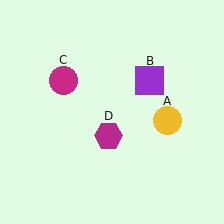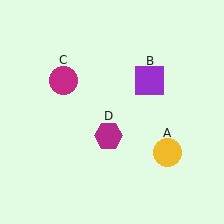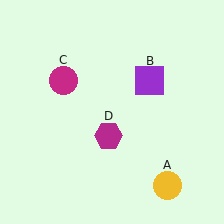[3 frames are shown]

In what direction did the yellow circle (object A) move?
The yellow circle (object A) moved down.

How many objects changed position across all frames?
1 object changed position: yellow circle (object A).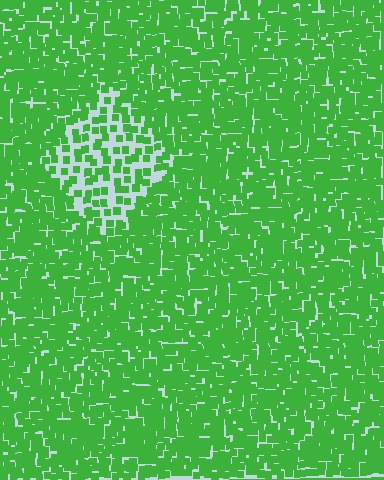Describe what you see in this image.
The image contains small green elements arranged at two different densities. A diamond-shaped region is visible where the elements are less densely packed than the surrounding area.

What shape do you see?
I see a diamond.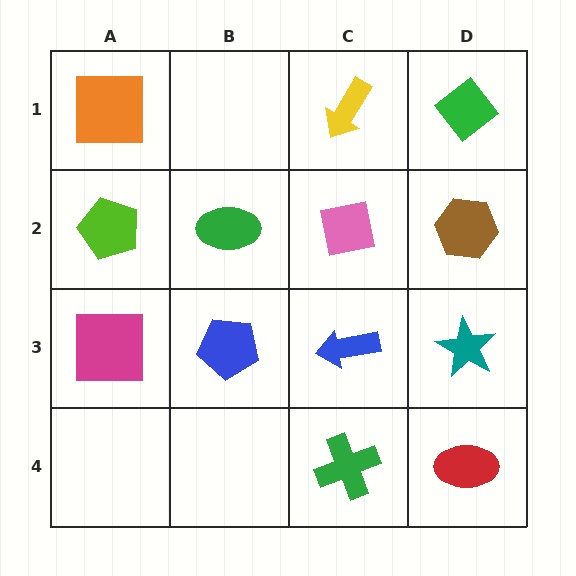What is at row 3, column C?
A blue arrow.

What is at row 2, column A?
A lime pentagon.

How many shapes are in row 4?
2 shapes.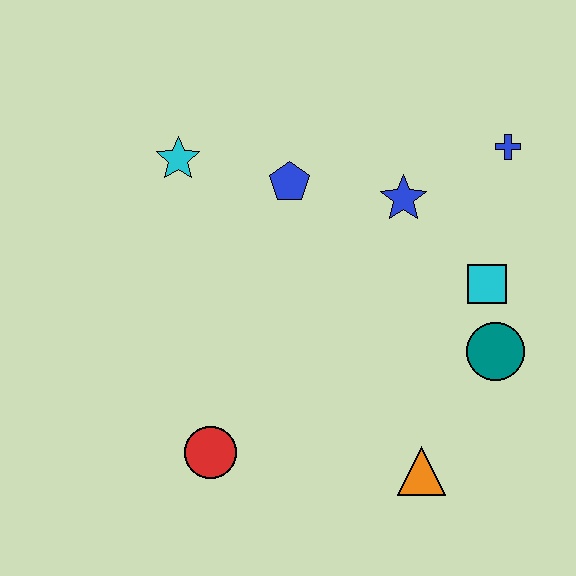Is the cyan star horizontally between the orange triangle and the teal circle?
No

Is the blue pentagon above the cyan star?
No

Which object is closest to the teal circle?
The cyan square is closest to the teal circle.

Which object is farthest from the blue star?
The red circle is farthest from the blue star.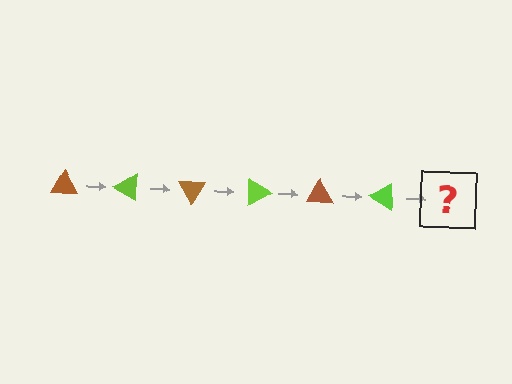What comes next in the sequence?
The next element should be a brown triangle, rotated 180 degrees from the start.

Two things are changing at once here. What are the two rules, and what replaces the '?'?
The two rules are that it rotates 30 degrees each step and the color cycles through brown and lime. The '?' should be a brown triangle, rotated 180 degrees from the start.